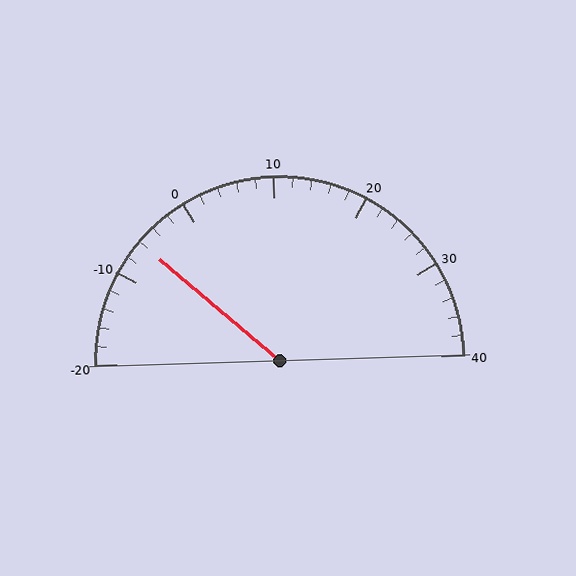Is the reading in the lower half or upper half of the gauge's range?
The reading is in the lower half of the range (-20 to 40).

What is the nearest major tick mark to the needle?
The nearest major tick mark is -10.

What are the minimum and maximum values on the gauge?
The gauge ranges from -20 to 40.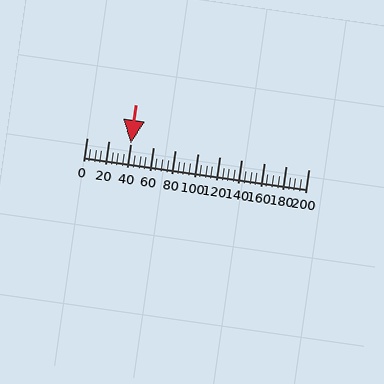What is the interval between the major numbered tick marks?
The major tick marks are spaced 20 units apart.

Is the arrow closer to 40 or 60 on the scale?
The arrow is closer to 40.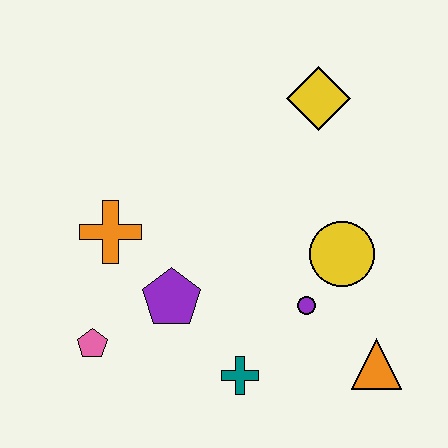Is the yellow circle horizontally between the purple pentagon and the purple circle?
No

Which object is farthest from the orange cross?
The orange triangle is farthest from the orange cross.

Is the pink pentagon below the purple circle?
Yes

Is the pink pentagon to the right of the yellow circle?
No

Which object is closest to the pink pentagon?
The purple pentagon is closest to the pink pentagon.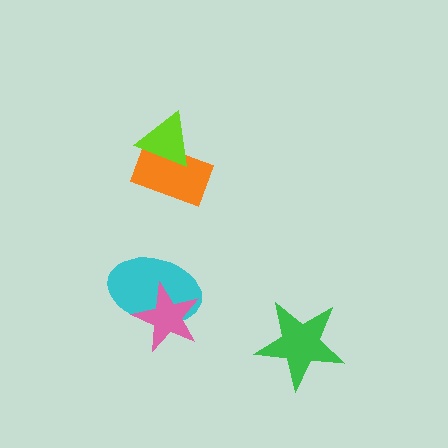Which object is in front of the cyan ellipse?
The pink star is in front of the cyan ellipse.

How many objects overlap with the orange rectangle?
1 object overlaps with the orange rectangle.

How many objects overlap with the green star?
0 objects overlap with the green star.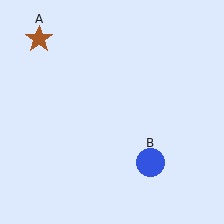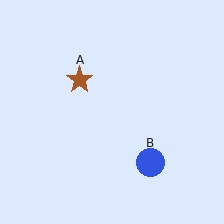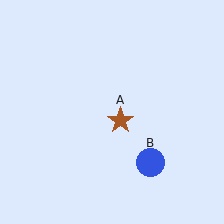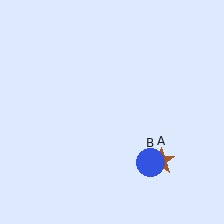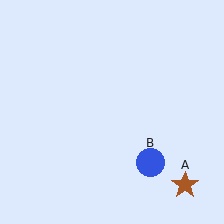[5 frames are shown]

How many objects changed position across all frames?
1 object changed position: brown star (object A).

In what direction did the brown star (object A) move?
The brown star (object A) moved down and to the right.